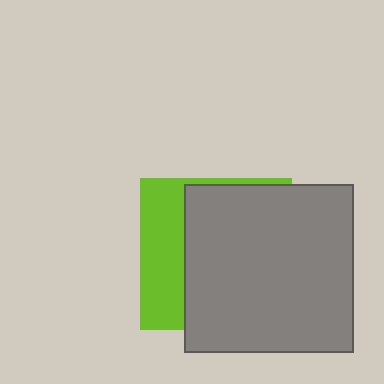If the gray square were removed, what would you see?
You would see the complete lime square.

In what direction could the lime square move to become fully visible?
The lime square could move left. That would shift it out from behind the gray square entirely.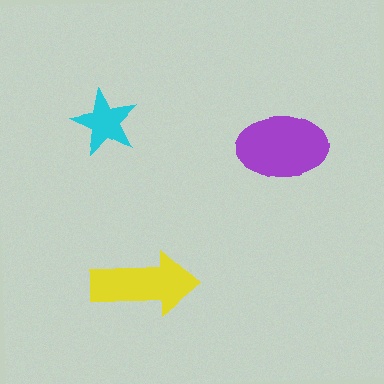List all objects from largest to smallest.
The purple ellipse, the yellow arrow, the cyan star.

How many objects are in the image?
There are 3 objects in the image.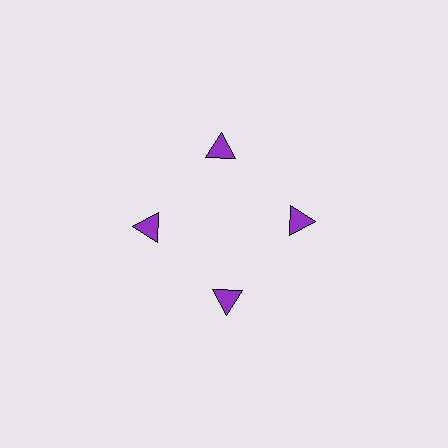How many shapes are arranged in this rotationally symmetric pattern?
There are 4 shapes, arranged in 4 groups of 1.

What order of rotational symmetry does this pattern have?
This pattern has 4-fold rotational symmetry.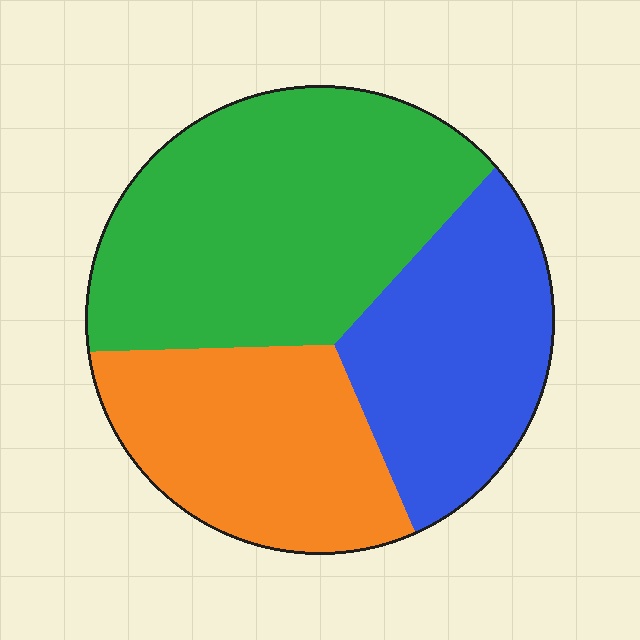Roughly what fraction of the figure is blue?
Blue takes up about one quarter (1/4) of the figure.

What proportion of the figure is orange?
Orange takes up about one quarter (1/4) of the figure.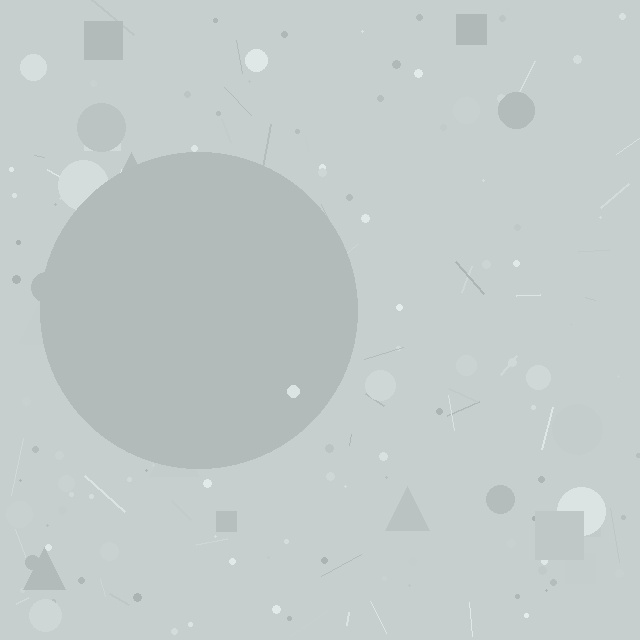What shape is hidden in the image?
A circle is hidden in the image.